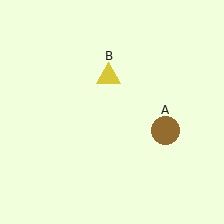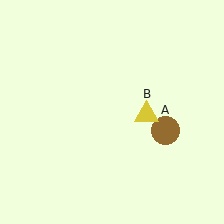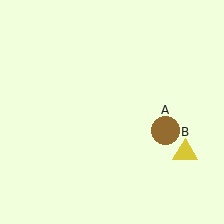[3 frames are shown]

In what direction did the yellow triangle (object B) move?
The yellow triangle (object B) moved down and to the right.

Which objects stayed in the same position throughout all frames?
Brown circle (object A) remained stationary.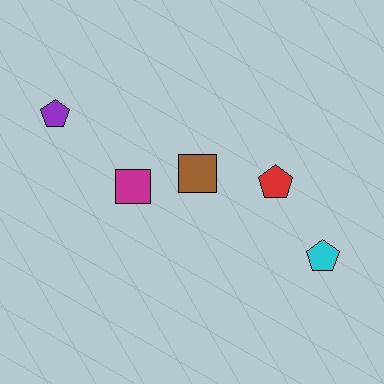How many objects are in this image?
There are 5 objects.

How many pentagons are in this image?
There are 3 pentagons.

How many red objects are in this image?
There is 1 red object.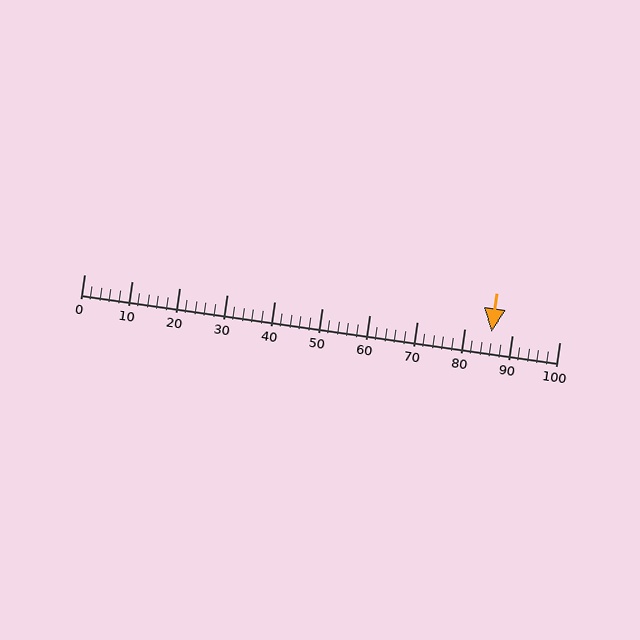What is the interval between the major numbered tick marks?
The major tick marks are spaced 10 units apart.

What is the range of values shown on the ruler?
The ruler shows values from 0 to 100.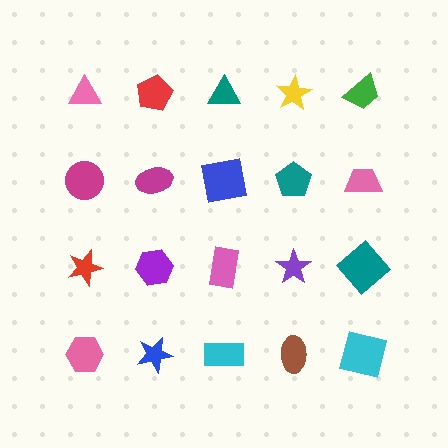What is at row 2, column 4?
A teal pentagon.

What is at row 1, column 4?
A yellow star.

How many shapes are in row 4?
5 shapes.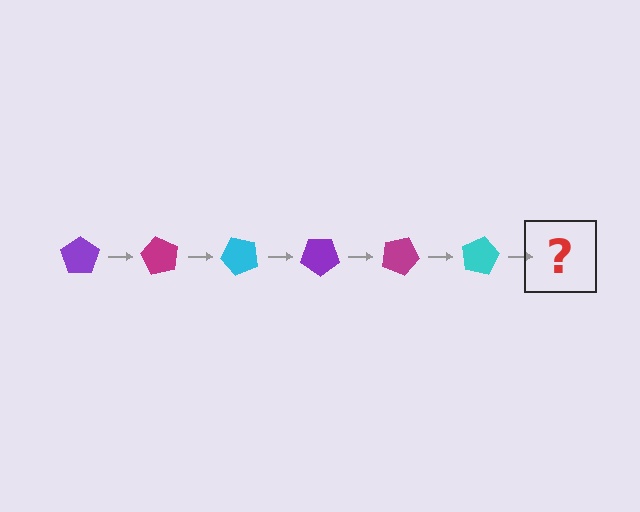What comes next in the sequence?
The next element should be a purple pentagon, rotated 360 degrees from the start.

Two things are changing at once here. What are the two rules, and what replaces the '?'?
The two rules are that it rotates 60 degrees each step and the color cycles through purple, magenta, and cyan. The '?' should be a purple pentagon, rotated 360 degrees from the start.